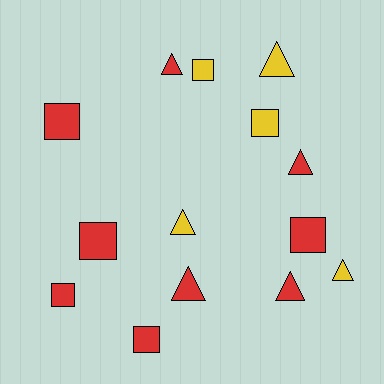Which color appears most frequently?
Red, with 9 objects.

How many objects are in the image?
There are 14 objects.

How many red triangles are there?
There are 4 red triangles.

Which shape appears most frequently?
Square, with 7 objects.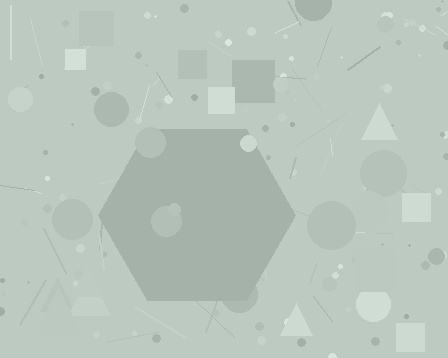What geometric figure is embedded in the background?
A hexagon is embedded in the background.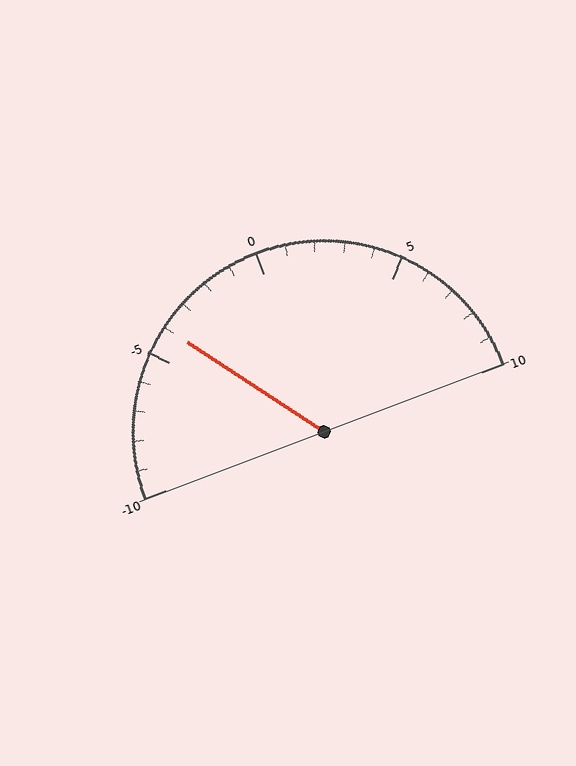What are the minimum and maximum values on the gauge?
The gauge ranges from -10 to 10.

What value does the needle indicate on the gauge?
The needle indicates approximately -4.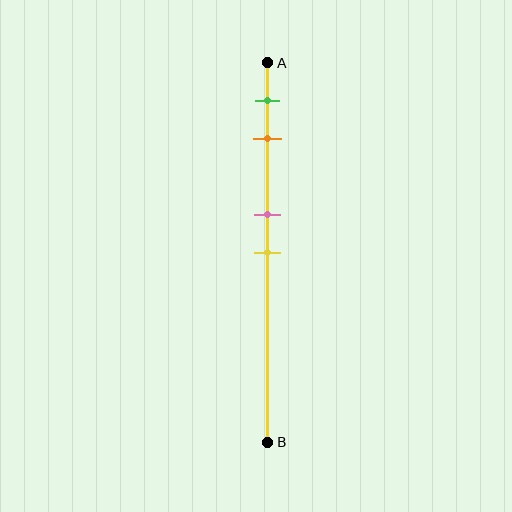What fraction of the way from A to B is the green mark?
The green mark is approximately 10% (0.1) of the way from A to B.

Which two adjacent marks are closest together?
The pink and yellow marks are the closest adjacent pair.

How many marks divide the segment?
There are 4 marks dividing the segment.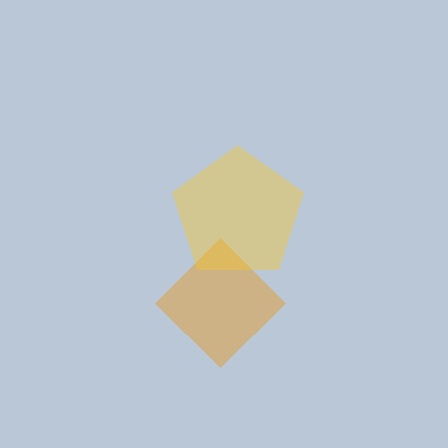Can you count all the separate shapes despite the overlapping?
Yes, there are 2 separate shapes.